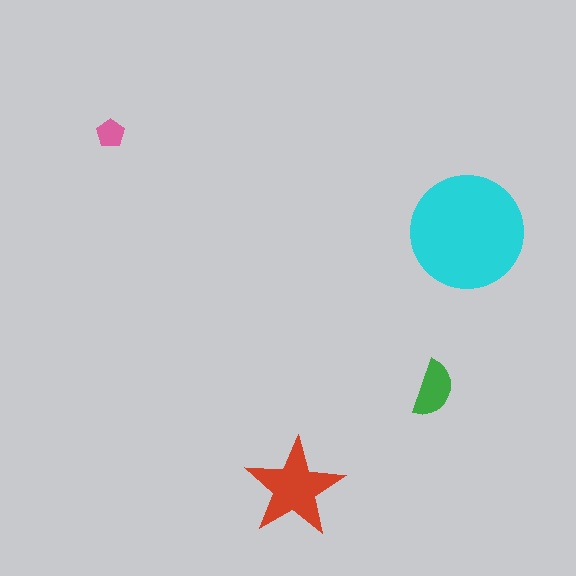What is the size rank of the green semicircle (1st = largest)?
3rd.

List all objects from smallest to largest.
The pink pentagon, the green semicircle, the red star, the cyan circle.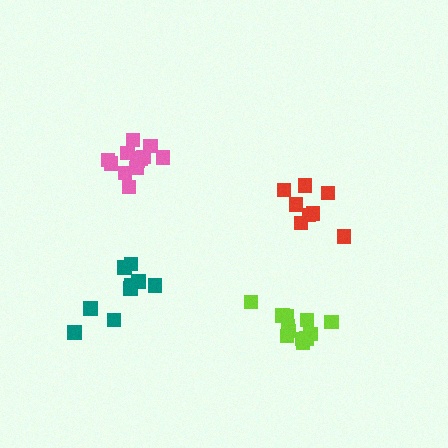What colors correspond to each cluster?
The clusters are colored: red, lime, teal, pink.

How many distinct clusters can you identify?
There are 4 distinct clusters.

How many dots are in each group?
Group 1: 9 dots, Group 2: 12 dots, Group 3: 10 dots, Group 4: 12 dots (43 total).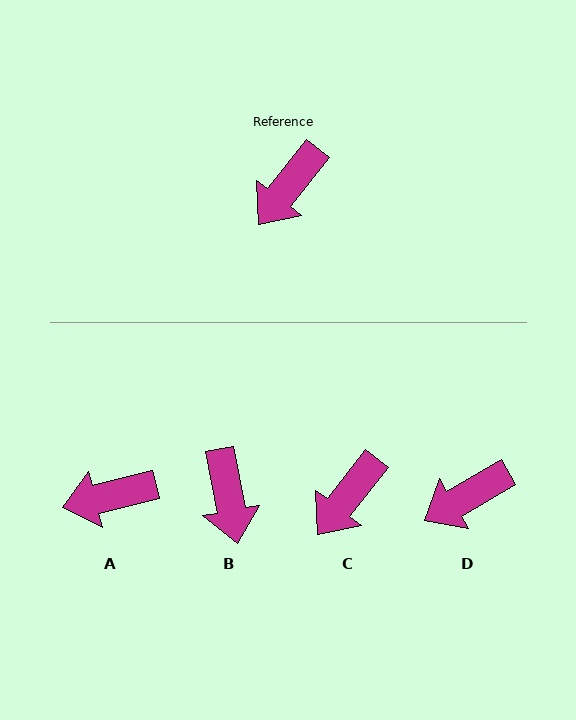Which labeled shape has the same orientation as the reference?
C.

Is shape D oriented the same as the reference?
No, it is off by about 22 degrees.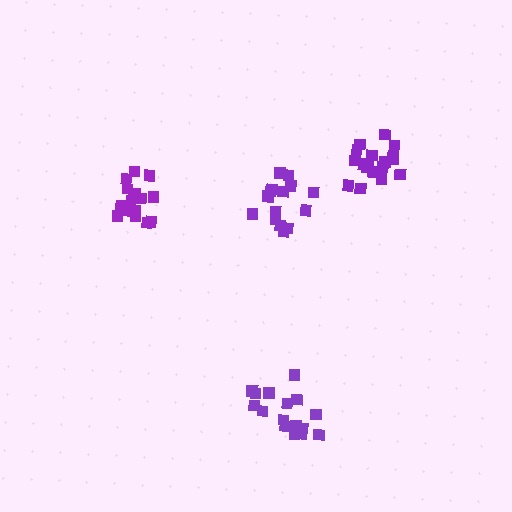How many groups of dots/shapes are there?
There are 4 groups.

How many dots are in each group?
Group 1: 15 dots, Group 2: 16 dots, Group 3: 16 dots, Group 4: 18 dots (65 total).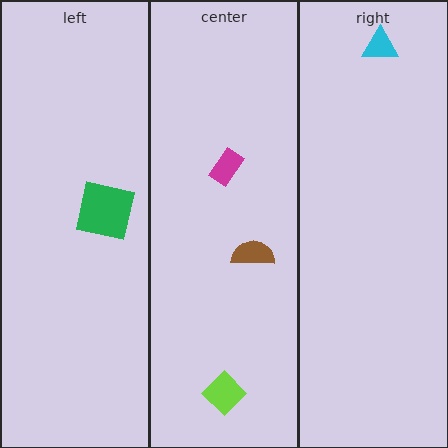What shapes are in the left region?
The green square.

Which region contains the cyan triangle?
The right region.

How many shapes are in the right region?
1.